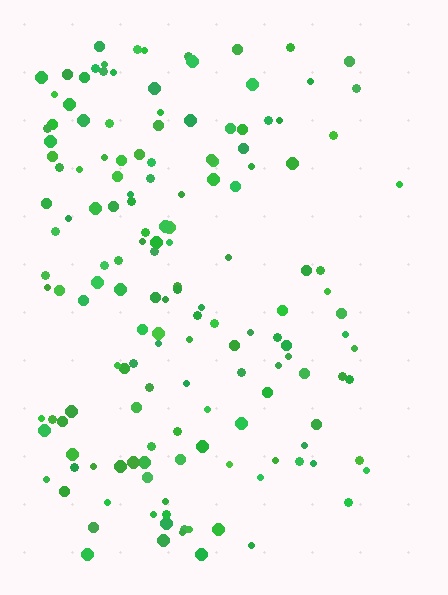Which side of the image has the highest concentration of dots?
The left.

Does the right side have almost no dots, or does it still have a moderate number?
Still a moderate number, just noticeably fewer than the left.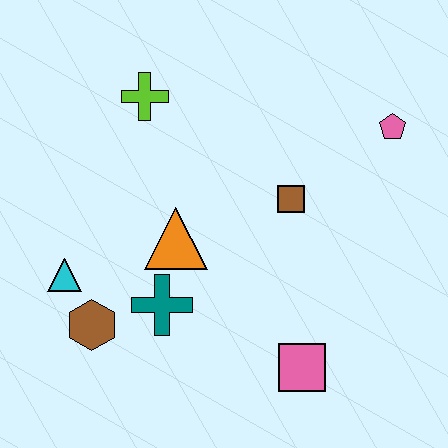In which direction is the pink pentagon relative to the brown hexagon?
The pink pentagon is to the right of the brown hexagon.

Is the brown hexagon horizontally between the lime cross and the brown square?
No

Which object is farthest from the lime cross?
The pink square is farthest from the lime cross.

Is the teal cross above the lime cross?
No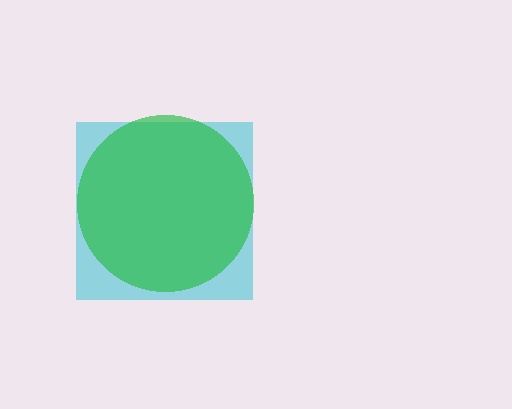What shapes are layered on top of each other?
The layered shapes are: a cyan square, a green circle.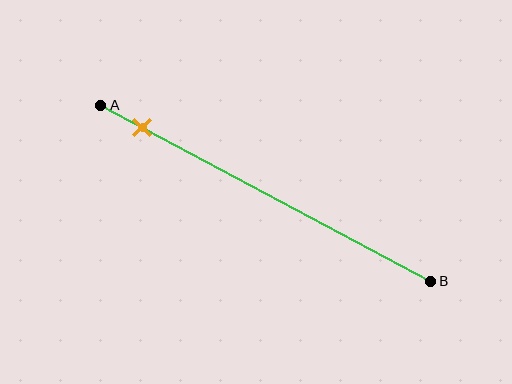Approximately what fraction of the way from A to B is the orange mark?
The orange mark is approximately 15% of the way from A to B.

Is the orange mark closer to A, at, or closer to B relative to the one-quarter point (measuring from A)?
The orange mark is closer to point A than the one-quarter point of segment AB.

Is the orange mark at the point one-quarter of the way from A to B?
No, the mark is at about 15% from A, not at the 25% one-quarter point.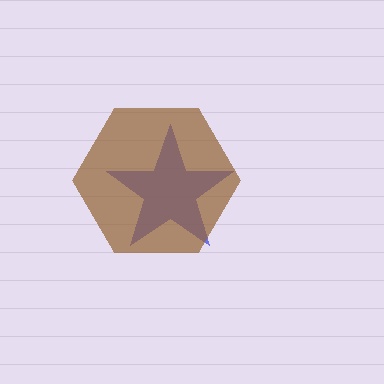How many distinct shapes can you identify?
There are 2 distinct shapes: a blue star, a brown hexagon.